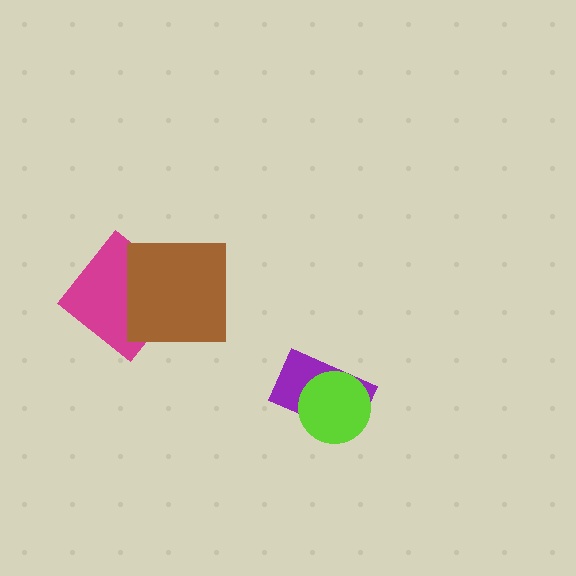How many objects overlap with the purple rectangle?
1 object overlaps with the purple rectangle.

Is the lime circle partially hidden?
No, no other shape covers it.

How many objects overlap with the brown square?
1 object overlaps with the brown square.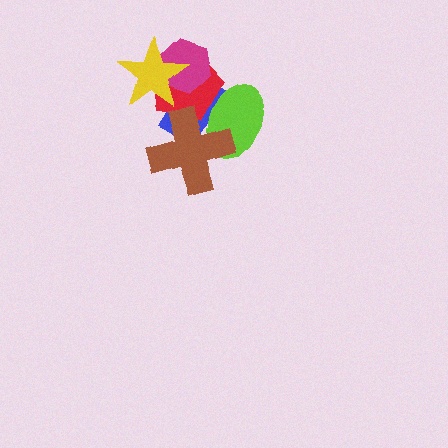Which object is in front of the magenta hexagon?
The yellow star is in front of the magenta hexagon.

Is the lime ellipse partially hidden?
Yes, it is partially covered by another shape.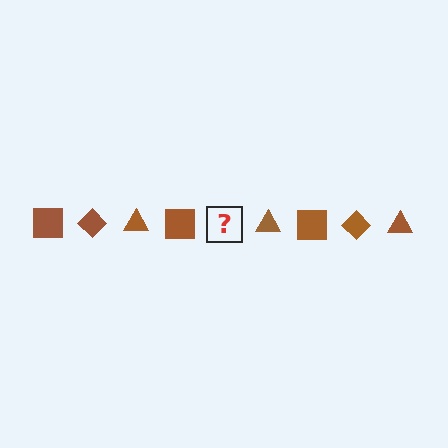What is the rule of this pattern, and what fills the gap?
The rule is that the pattern cycles through square, diamond, triangle shapes in brown. The gap should be filled with a brown diamond.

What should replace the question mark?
The question mark should be replaced with a brown diamond.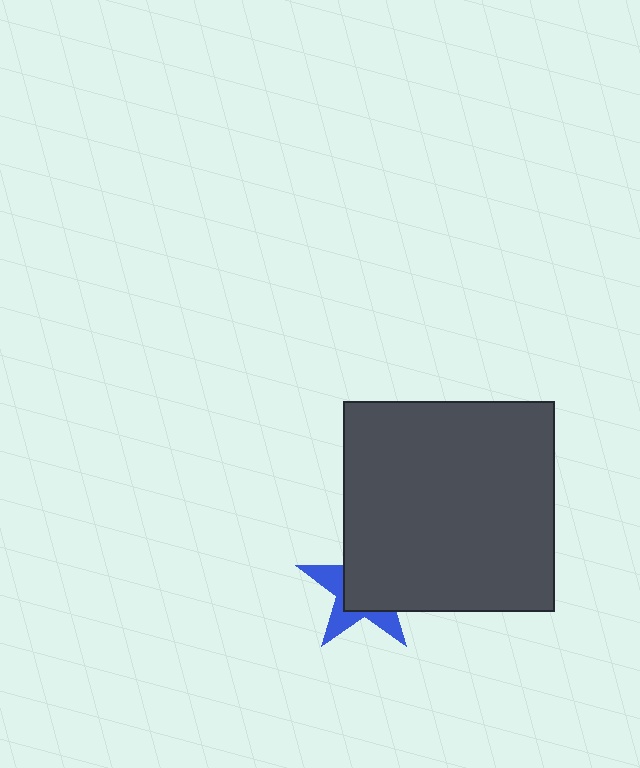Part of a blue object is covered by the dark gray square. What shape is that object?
It is a star.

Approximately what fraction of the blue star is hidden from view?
Roughly 61% of the blue star is hidden behind the dark gray square.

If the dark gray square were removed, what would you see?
You would see the complete blue star.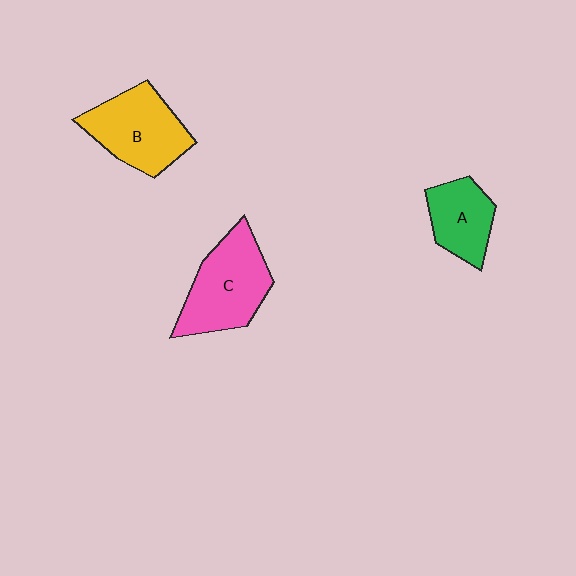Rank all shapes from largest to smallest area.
From largest to smallest: C (pink), B (yellow), A (green).